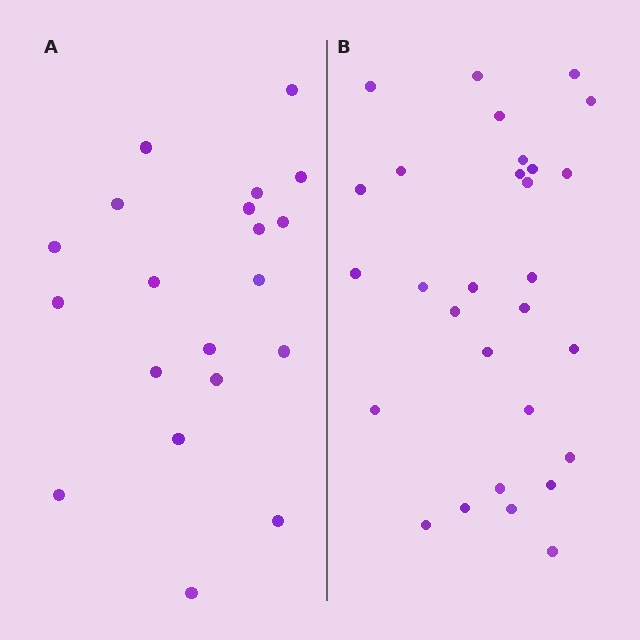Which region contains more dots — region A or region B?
Region B (the right region) has more dots.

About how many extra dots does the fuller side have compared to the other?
Region B has roughly 8 or so more dots than region A.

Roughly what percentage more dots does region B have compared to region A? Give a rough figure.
About 45% more.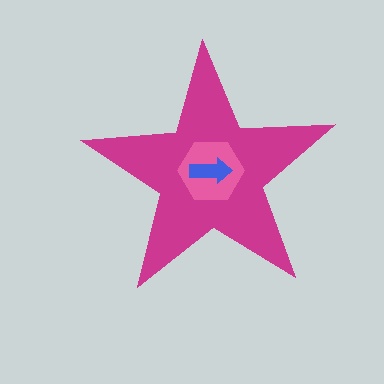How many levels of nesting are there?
3.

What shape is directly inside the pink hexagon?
The blue arrow.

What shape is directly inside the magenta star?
The pink hexagon.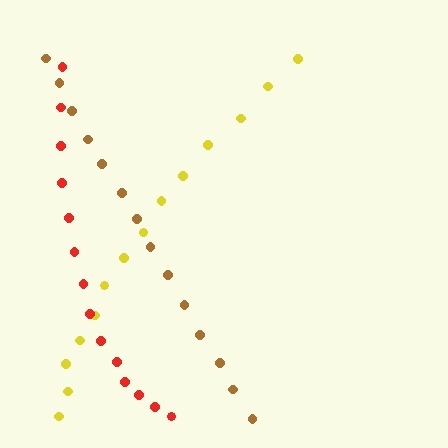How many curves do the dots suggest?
There are 3 distinct paths.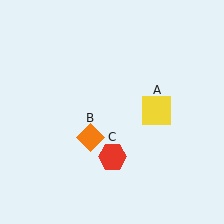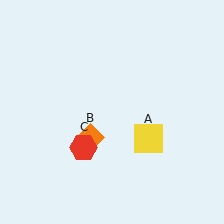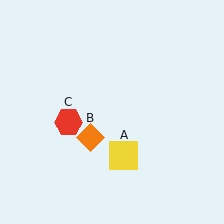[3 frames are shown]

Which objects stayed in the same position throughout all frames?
Orange diamond (object B) remained stationary.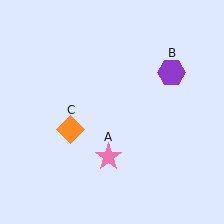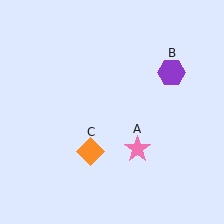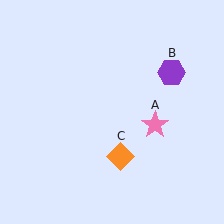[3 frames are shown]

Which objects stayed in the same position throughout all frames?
Purple hexagon (object B) remained stationary.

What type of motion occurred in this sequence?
The pink star (object A), orange diamond (object C) rotated counterclockwise around the center of the scene.